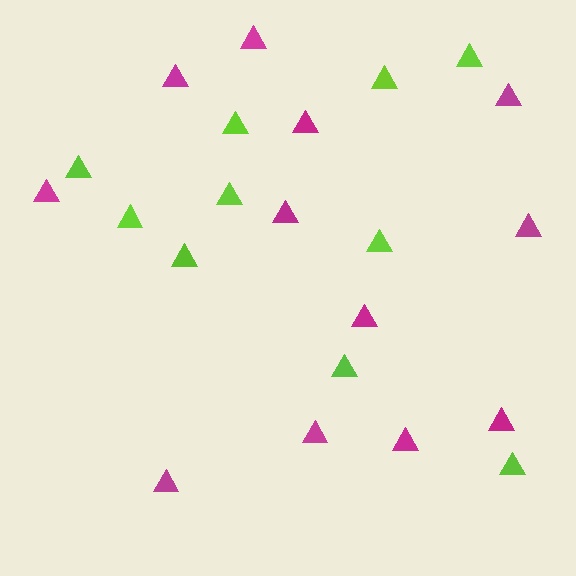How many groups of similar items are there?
There are 2 groups: one group of lime triangles (10) and one group of magenta triangles (12).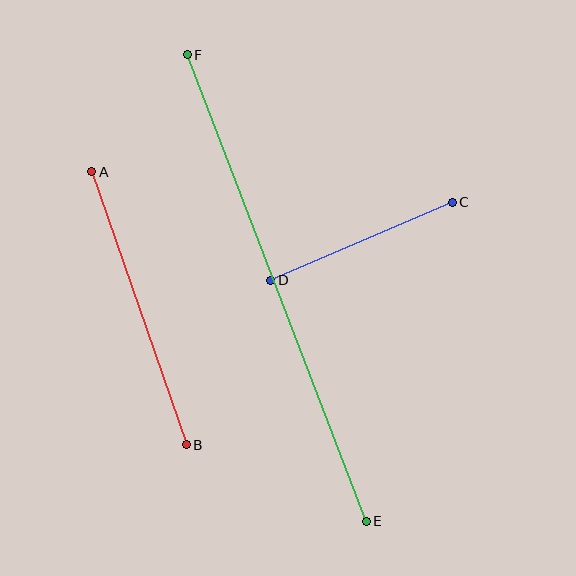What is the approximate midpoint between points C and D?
The midpoint is at approximately (362, 241) pixels.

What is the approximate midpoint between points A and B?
The midpoint is at approximately (139, 308) pixels.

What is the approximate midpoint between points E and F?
The midpoint is at approximately (277, 288) pixels.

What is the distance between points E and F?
The distance is approximately 499 pixels.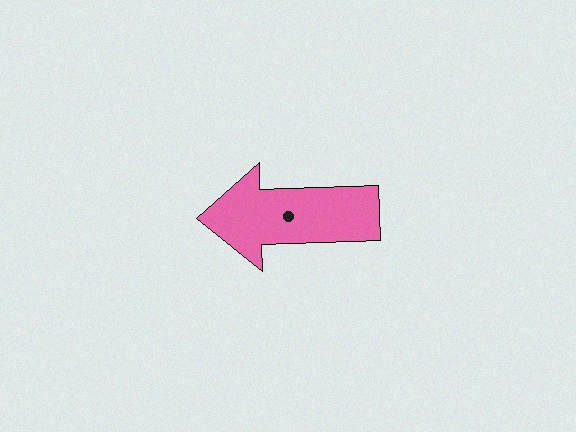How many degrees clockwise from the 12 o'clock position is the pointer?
Approximately 268 degrees.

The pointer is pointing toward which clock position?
Roughly 9 o'clock.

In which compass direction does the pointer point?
West.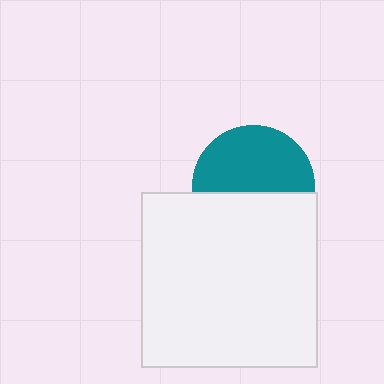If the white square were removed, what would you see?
You would see the complete teal circle.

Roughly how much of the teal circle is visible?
About half of it is visible (roughly 55%).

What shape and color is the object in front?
The object in front is a white square.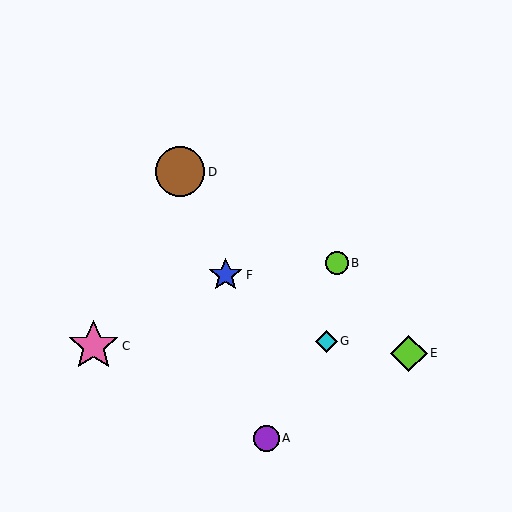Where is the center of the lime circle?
The center of the lime circle is at (337, 263).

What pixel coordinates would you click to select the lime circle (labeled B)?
Click at (337, 263) to select the lime circle B.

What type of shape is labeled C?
Shape C is a pink star.